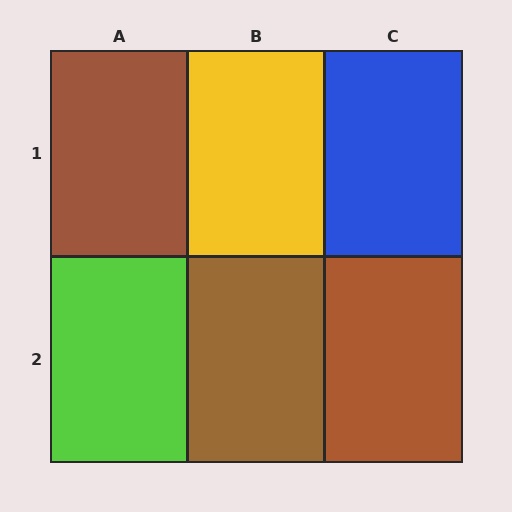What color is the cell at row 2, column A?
Lime.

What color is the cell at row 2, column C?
Brown.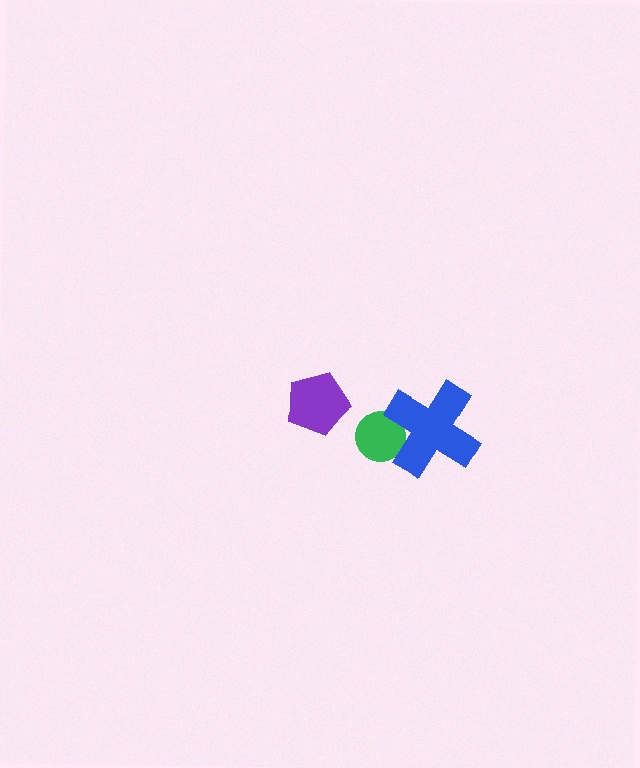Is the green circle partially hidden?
Yes, it is partially covered by another shape.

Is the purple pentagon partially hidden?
No, no other shape covers it.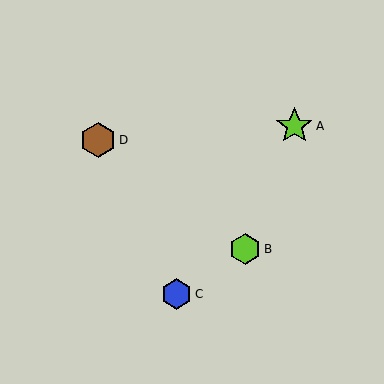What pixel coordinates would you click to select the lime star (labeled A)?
Click at (294, 126) to select the lime star A.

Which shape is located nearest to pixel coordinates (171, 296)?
The blue hexagon (labeled C) at (176, 294) is nearest to that location.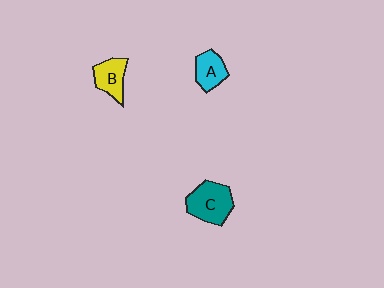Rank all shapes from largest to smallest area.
From largest to smallest: C (teal), B (yellow), A (cyan).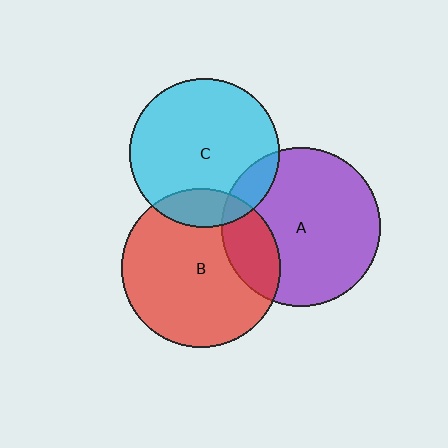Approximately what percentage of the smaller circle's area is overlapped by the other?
Approximately 20%.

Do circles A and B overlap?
Yes.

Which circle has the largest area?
Circle B (red).